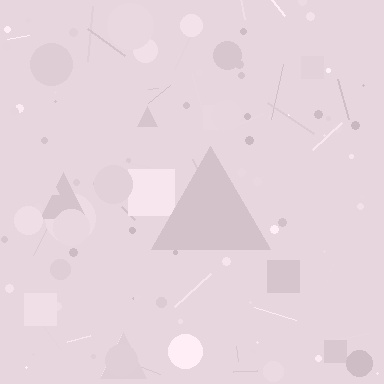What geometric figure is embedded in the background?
A triangle is embedded in the background.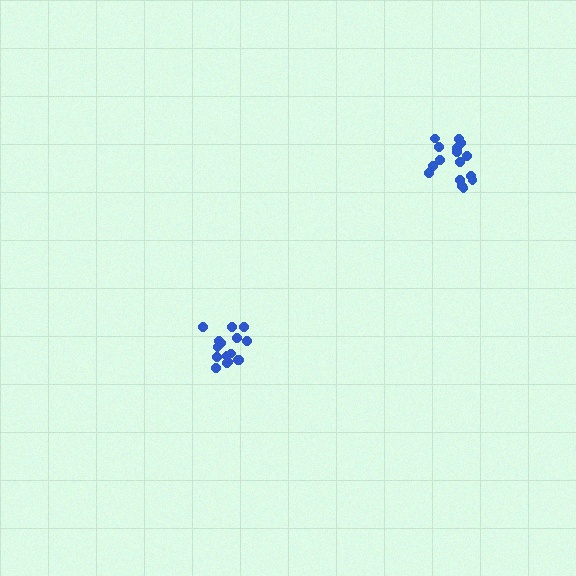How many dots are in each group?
Group 1: 16 dots, Group 2: 16 dots (32 total).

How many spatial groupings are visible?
There are 2 spatial groupings.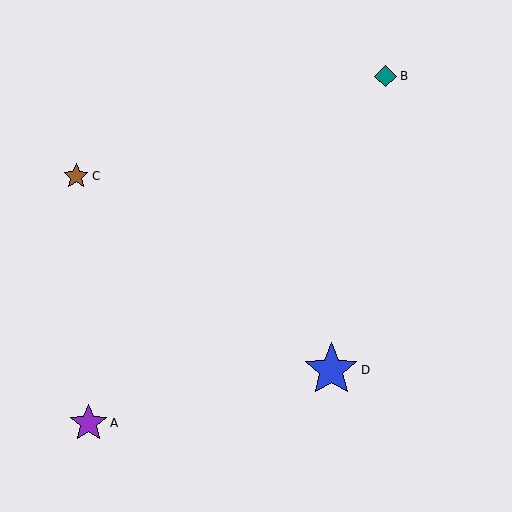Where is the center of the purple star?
The center of the purple star is at (89, 423).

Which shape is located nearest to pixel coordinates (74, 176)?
The brown star (labeled C) at (76, 176) is nearest to that location.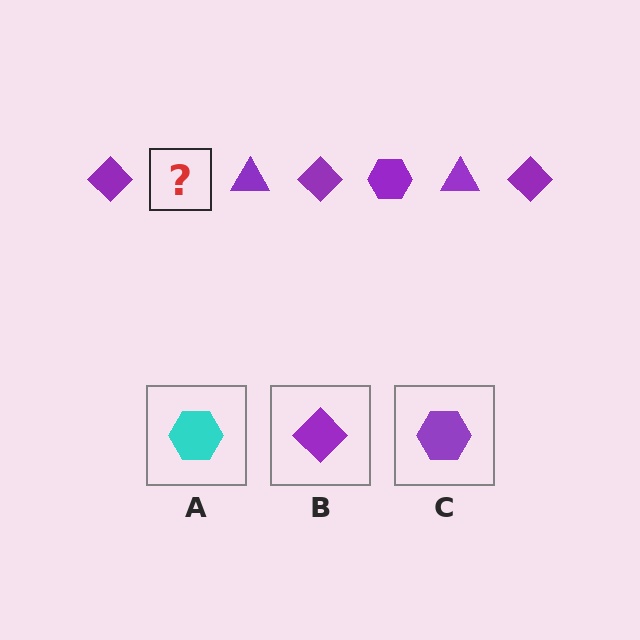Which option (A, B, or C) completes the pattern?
C.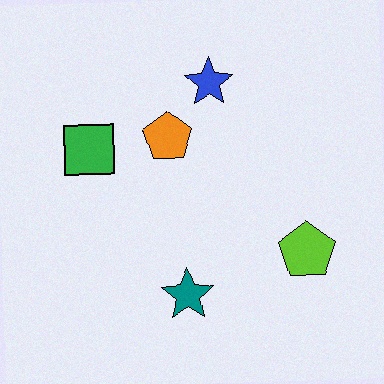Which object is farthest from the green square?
The lime pentagon is farthest from the green square.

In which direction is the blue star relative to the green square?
The blue star is to the right of the green square.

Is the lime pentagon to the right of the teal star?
Yes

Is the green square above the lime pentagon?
Yes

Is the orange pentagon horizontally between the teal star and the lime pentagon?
No